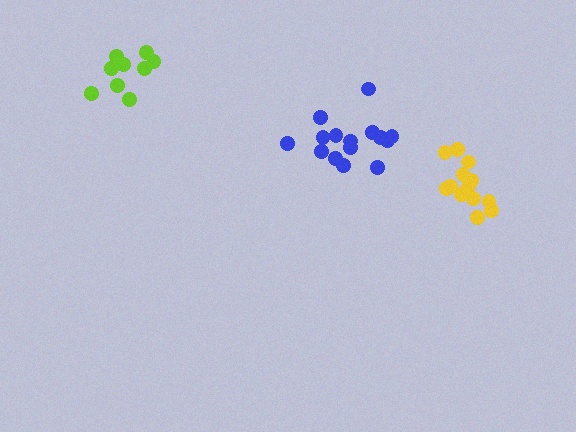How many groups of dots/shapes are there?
There are 3 groups.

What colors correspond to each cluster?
The clusters are colored: yellow, lime, blue.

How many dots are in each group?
Group 1: 13 dots, Group 2: 9 dots, Group 3: 15 dots (37 total).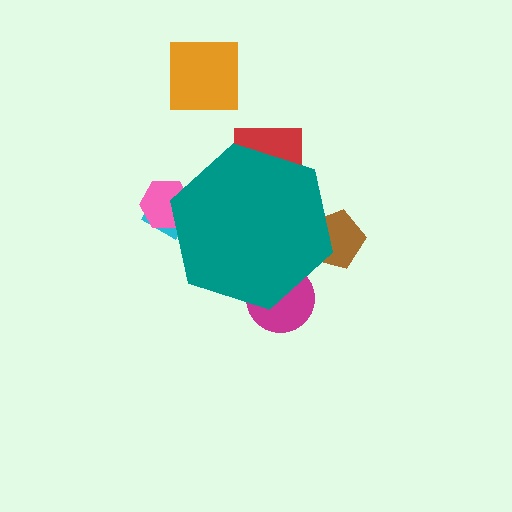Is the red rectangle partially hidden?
Yes, the red rectangle is partially hidden behind the teal hexagon.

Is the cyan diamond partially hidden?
Yes, the cyan diamond is partially hidden behind the teal hexagon.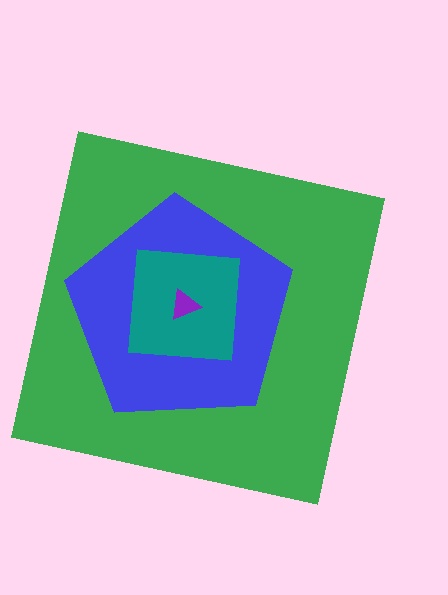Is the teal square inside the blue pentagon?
Yes.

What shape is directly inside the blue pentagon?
The teal square.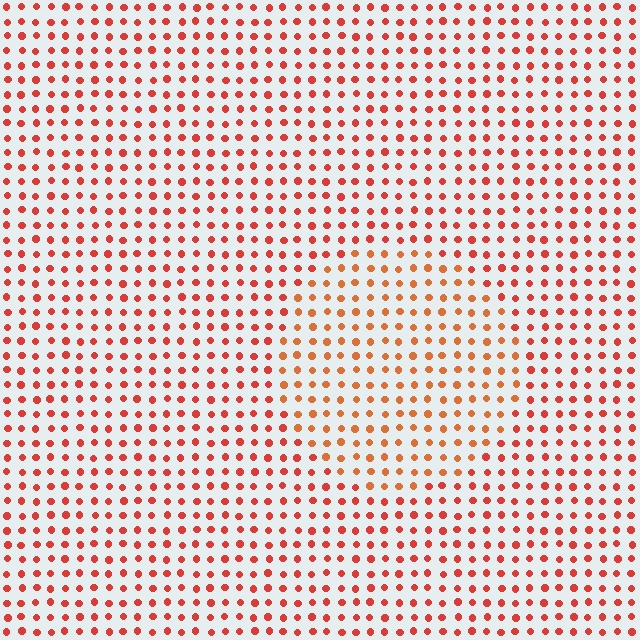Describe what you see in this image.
The image is filled with small red elements in a uniform arrangement. A circle-shaped region is visible where the elements are tinted to a slightly different hue, forming a subtle color boundary.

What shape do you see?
I see a circle.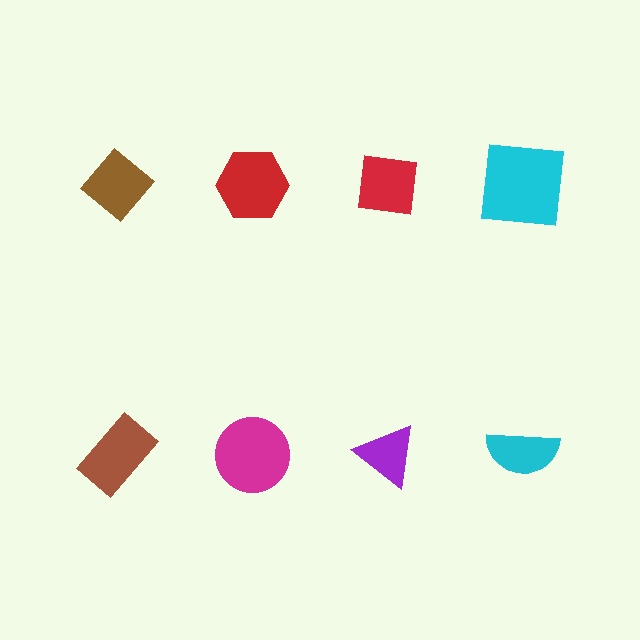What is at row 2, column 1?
A brown rectangle.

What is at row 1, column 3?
A red square.